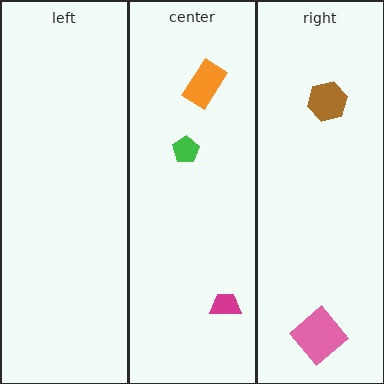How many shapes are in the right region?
2.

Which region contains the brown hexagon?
The right region.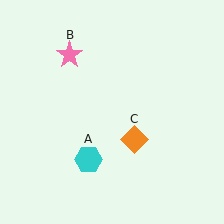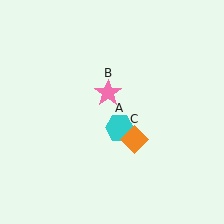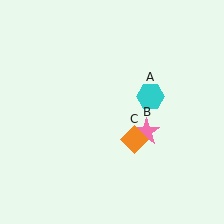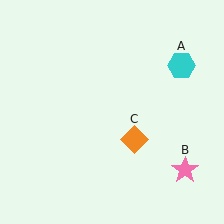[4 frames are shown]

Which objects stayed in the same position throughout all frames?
Orange diamond (object C) remained stationary.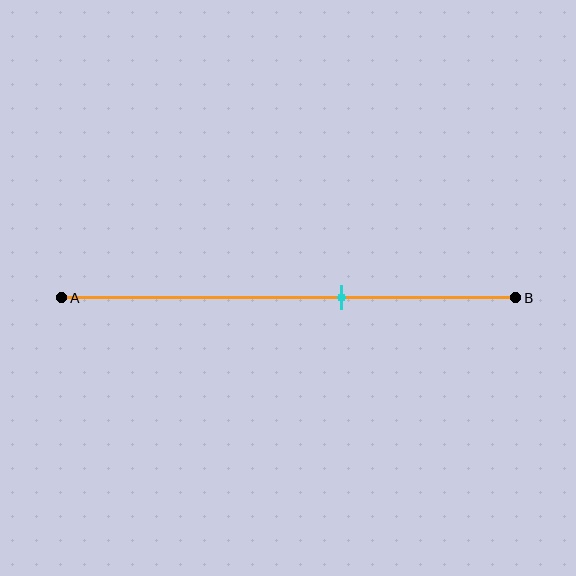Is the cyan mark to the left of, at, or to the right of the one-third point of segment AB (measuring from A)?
The cyan mark is to the right of the one-third point of segment AB.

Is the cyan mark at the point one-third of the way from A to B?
No, the mark is at about 60% from A, not at the 33% one-third point.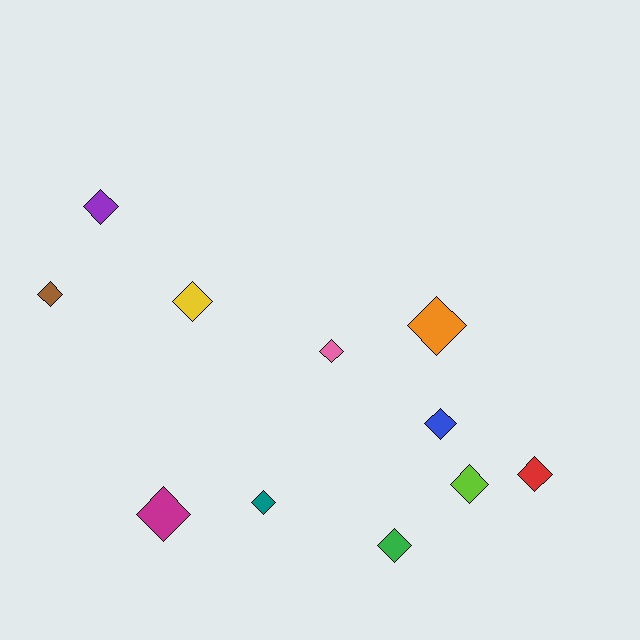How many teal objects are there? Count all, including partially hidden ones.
There is 1 teal object.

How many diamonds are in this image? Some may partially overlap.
There are 11 diamonds.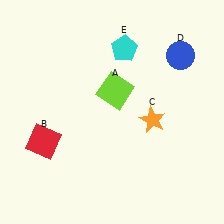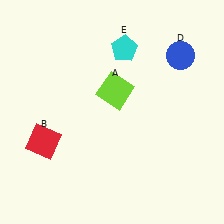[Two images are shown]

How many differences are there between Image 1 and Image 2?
There is 1 difference between the two images.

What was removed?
The orange star (C) was removed in Image 2.